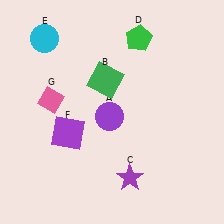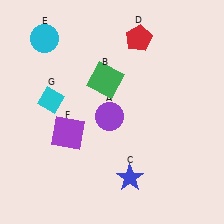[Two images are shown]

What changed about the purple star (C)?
In Image 1, C is purple. In Image 2, it changed to blue.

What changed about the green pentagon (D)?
In Image 1, D is green. In Image 2, it changed to red.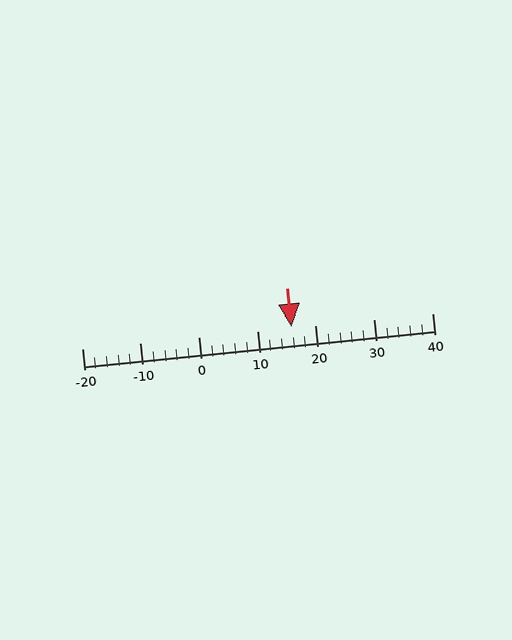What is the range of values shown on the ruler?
The ruler shows values from -20 to 40.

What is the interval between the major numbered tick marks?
The major tick marks are spaced 10 units apart.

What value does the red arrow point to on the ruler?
The red arrow points to approximately 16.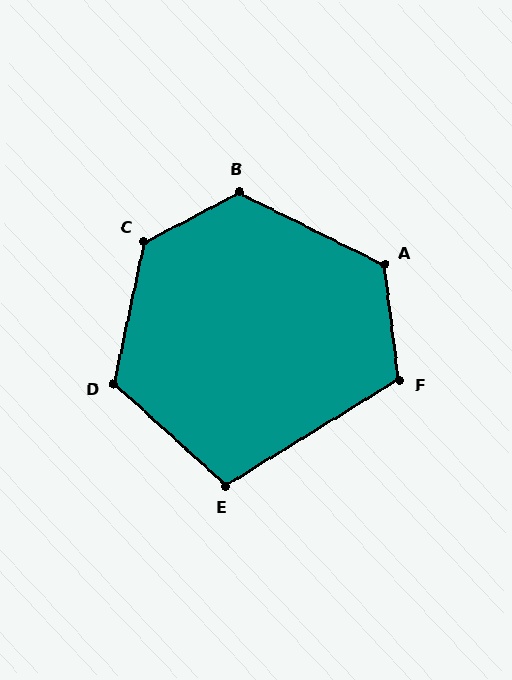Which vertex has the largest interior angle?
C, at approximately 130 degrees.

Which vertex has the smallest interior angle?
E, at approximately 106 degrees.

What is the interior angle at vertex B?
Approximately 126 degrees (obtuse).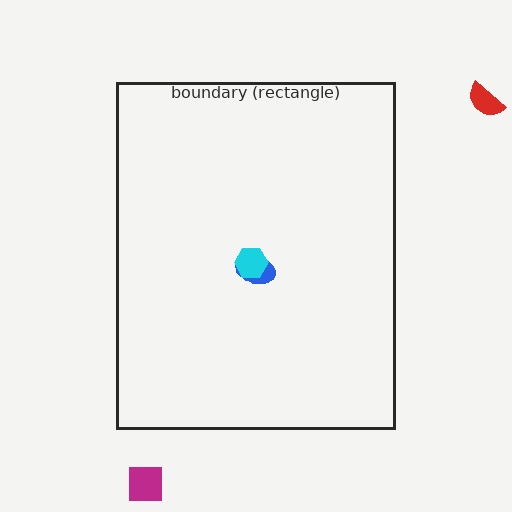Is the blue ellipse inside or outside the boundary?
Inside.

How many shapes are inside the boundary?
2 inside, 2 outside.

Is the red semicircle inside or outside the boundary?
Outside.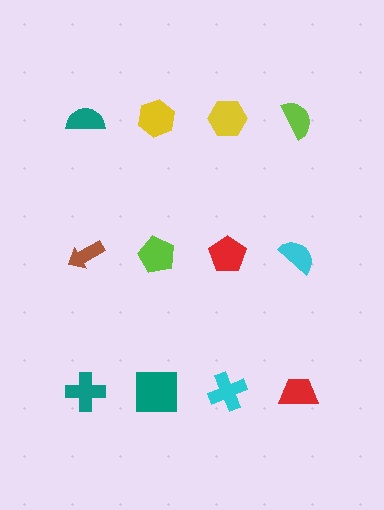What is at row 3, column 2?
A teal square.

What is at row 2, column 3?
A red pentagon.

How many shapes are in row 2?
4 shapes.